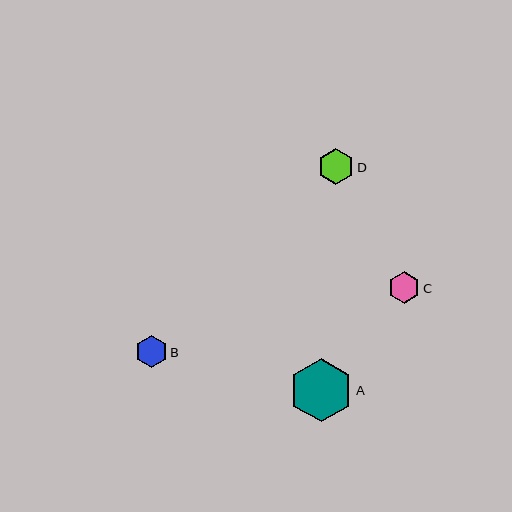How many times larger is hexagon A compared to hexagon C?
Hexagon A is approximately 2.0 times the size of hexagon C.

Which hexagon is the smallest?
Hexagon B is the smallest with a size of approximately 32 pixels.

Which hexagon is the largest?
Hexagon A is the largest with a size of approximately 63 pixels.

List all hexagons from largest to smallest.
From largest to smallest: A, D, C, B.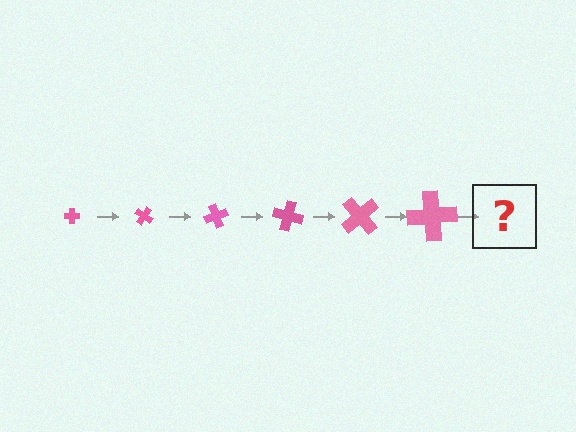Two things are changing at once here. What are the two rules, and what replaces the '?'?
The two rules are that the cross grows larger each step and it rotates 35 degrees each step. The '?' should be a cross, larger than the previous one and rotated 210 degrees from the start.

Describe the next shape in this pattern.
It should be a cross, larger than the previous one and rotated 210 degrees from the start.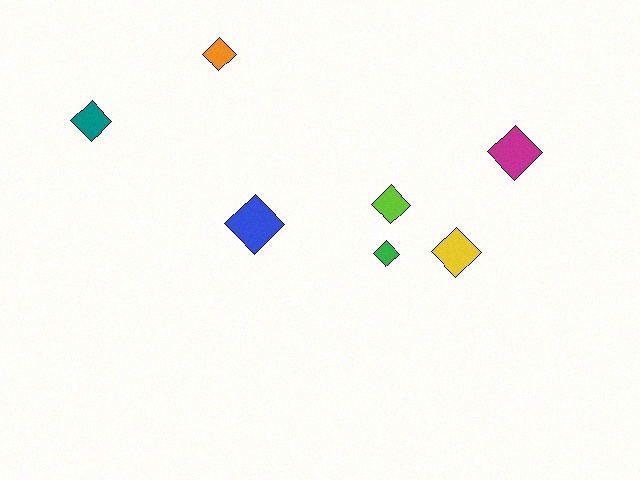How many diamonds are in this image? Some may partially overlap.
There are 7 diamonds.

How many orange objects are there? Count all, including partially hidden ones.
There is 1 orange object.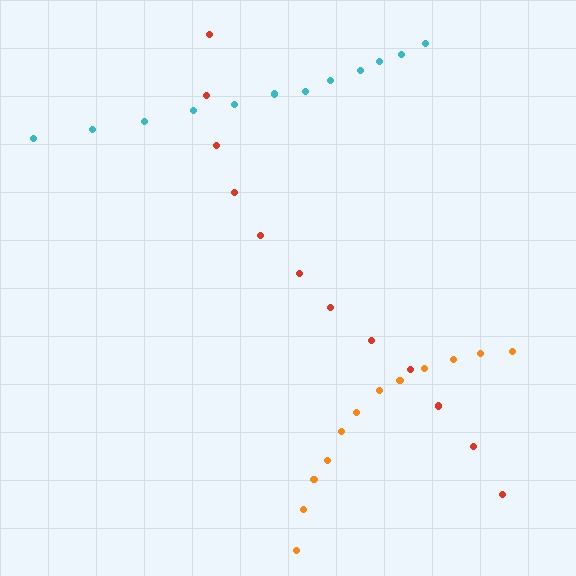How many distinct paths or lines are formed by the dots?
There are 3 distinct paths.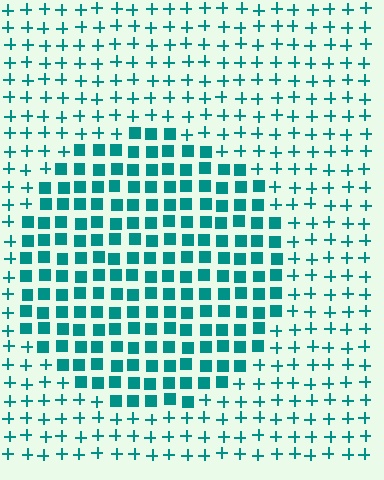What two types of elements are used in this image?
The image uses squares inside the circle region and plus signs outside it.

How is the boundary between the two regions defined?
The boundary is defined by a change in element shape: squares inside vs. plus signs outside. All elements share the same color and spacing.